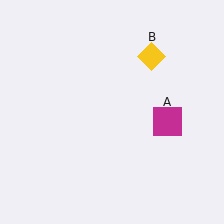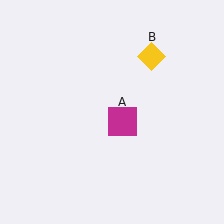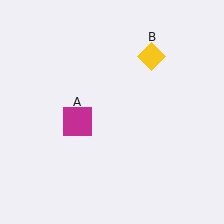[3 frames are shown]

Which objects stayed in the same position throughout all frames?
Yellow diamond (object B) remained stationary.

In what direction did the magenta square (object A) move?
The magenta square (object A) moved left.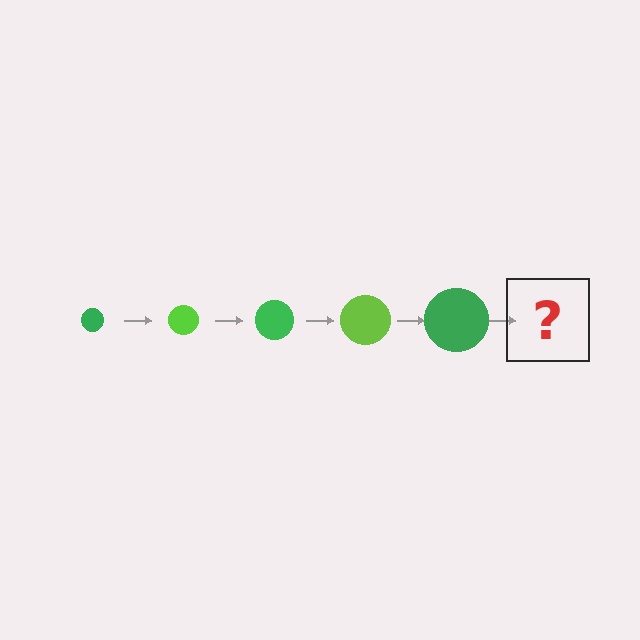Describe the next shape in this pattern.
It should be a lime circle, larger than the previous one.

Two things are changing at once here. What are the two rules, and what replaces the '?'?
The two rules are that the circle grows larger each step and the color cycles through green and lime. The '?' should be a lime circle, larger than the previous one.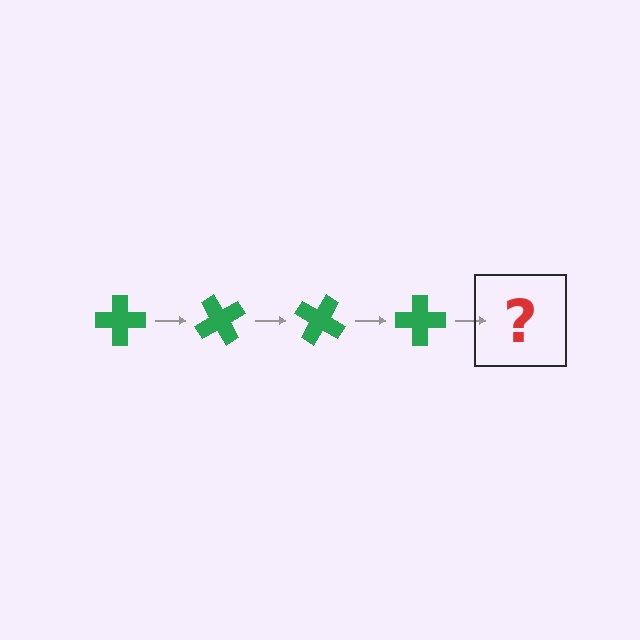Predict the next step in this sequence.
The next step is a green cross rotated 240 degrees.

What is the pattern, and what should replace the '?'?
The pattern is that the cross rotates 60 degrees each step. The '?' should be a green cross rotated 240 degrees.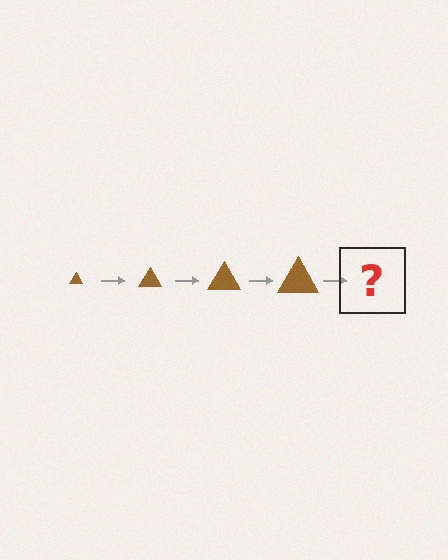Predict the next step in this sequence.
The next step is a brown triangle, larger than the previous one.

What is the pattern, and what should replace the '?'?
The pattern is that the triangle gets progressively larger each step. The '?' should be a brown triangle, larger than the previous one.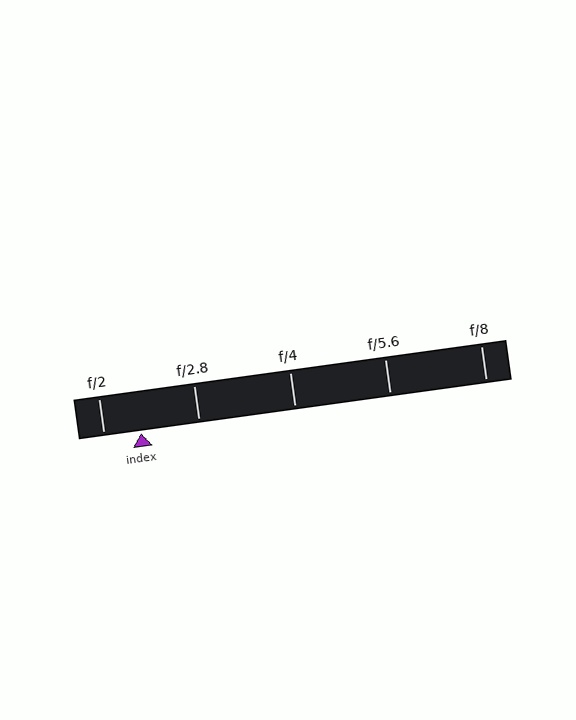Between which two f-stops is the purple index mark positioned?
The index mark is between f/2 and f/2.8.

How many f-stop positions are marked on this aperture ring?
There are 5 f-stop positions marked.